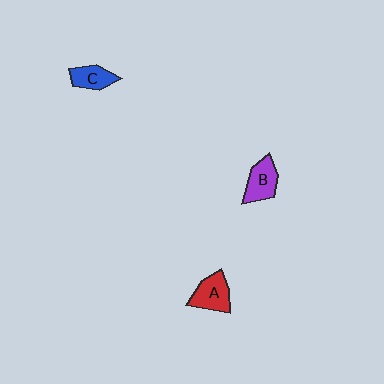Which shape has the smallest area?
Shape C (blue).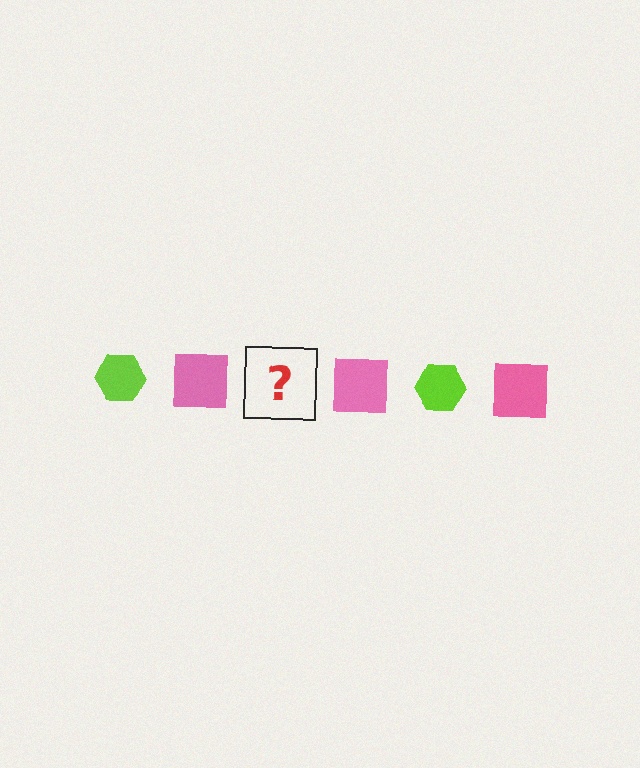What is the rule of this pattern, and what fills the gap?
The rule is that the pattern alternates between lime hexagon and pink square. The gap should be filled with a lime hexagon.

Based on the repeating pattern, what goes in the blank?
The blank should be a lime hexagon.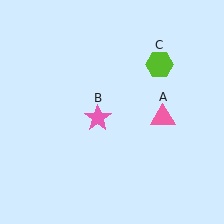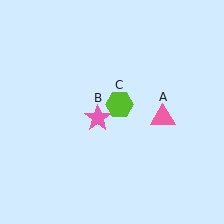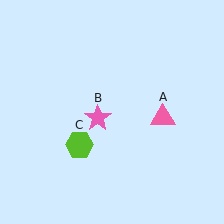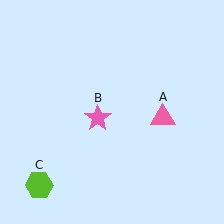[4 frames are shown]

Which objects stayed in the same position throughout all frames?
Pink triangle (object A) and pink star (object B) remained stationary.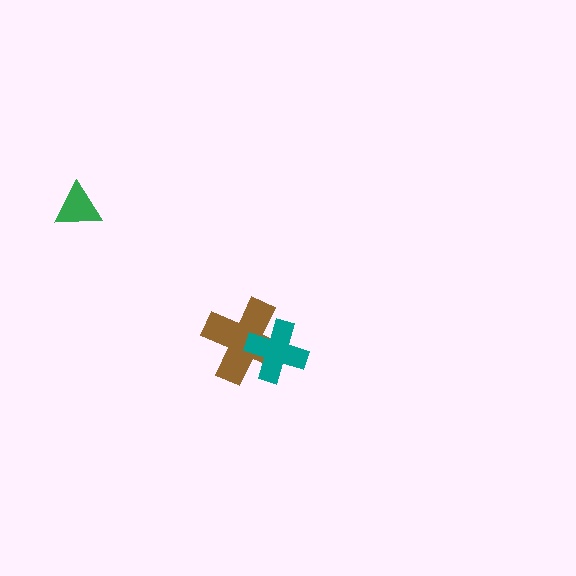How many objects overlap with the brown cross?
1 object overlaps with the brown cross.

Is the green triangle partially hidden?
No, no other shape covers it.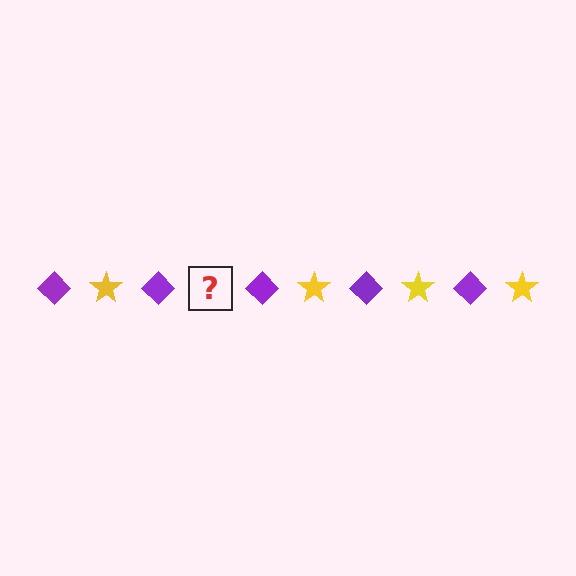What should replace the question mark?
The question mark should be replaced with a yellow star.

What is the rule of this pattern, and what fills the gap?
The rule is that the pattern alternates between purple diamond and yellow star. The gap should be filled with a yellow star.